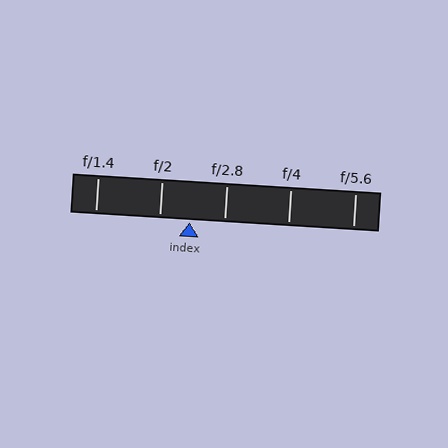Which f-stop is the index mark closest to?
The index mark is closest to f/2.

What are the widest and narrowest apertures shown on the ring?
The widest aperture shown is f/1.4 and the narrowest is f/5.6.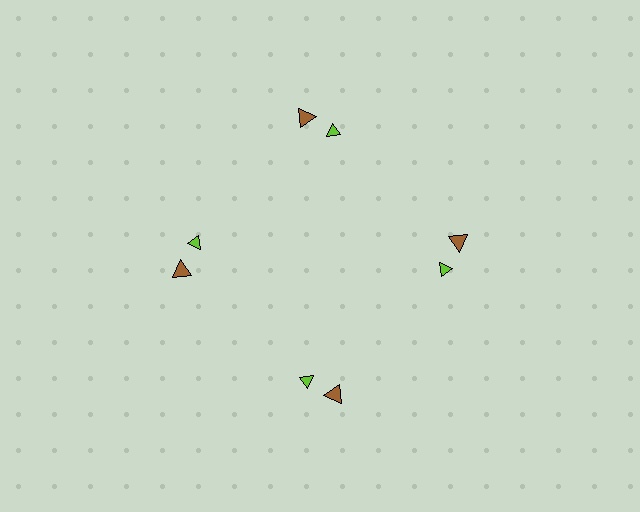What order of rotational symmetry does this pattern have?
This pattern has 4-fold rotational symmetry.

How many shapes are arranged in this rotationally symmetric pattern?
There are 8 shapes, arranged in 4 groups of 2.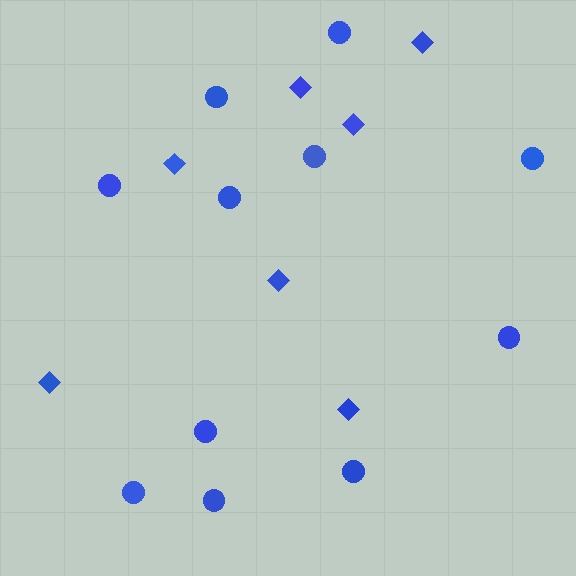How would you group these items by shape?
There are 2 groups: one group of circles (11) and one group of diamonds (7).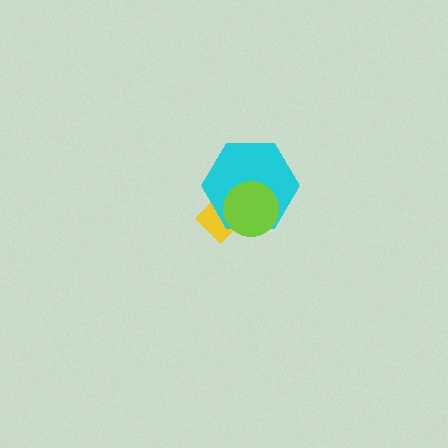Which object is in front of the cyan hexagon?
The lime circle is in front of the cyan hexagon.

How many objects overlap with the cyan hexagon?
2 objects overlap with the cyan hexagon.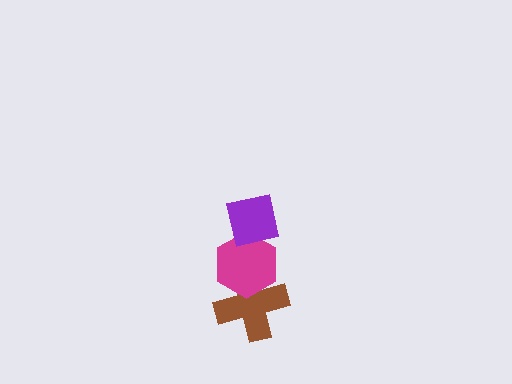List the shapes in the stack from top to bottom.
From top to bottom: the purple square, the magenta hexagon, the brown cross.